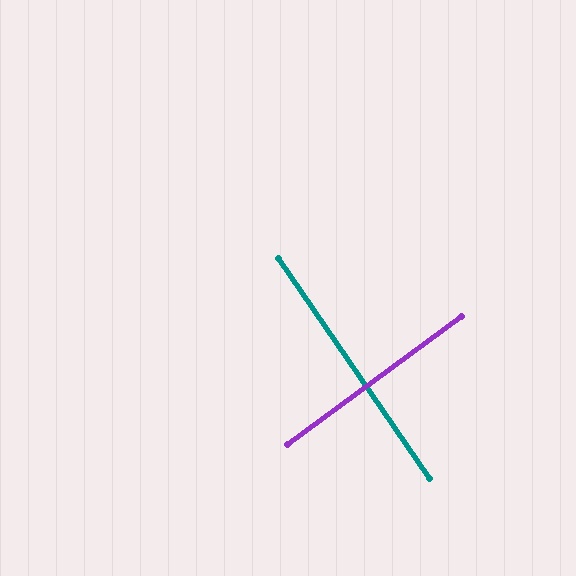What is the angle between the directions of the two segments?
Approximately 88 degrees.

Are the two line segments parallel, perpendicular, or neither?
Perpendicular — they meet at approximately 88°.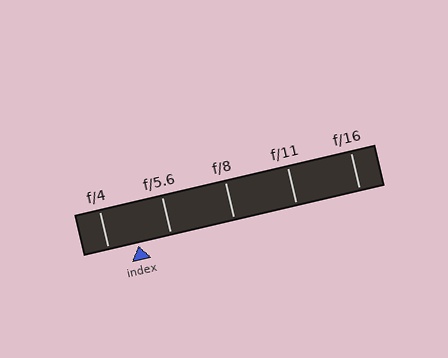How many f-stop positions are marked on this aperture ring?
There are 5 f-stop positions marked.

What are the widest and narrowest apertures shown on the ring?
The widest aperture shown is f/4 and the narrowest is f/16.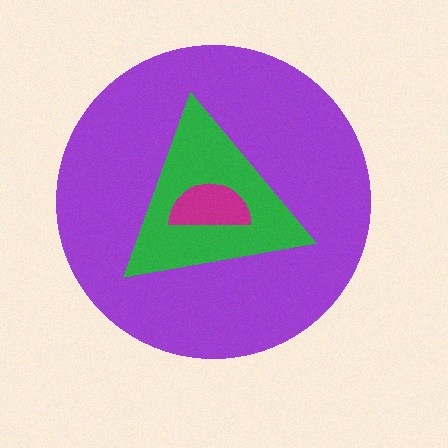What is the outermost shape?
The purple circle.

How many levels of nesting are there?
3.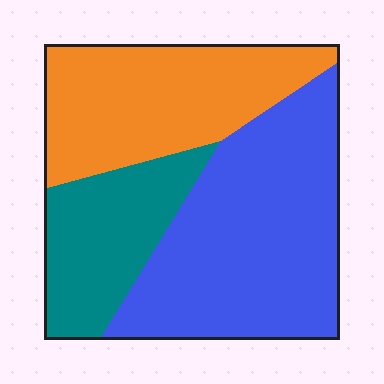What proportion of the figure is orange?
Orange takes up about one third (1/3) of the figure.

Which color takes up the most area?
Blue, at roughly 45%.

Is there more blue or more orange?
Blue.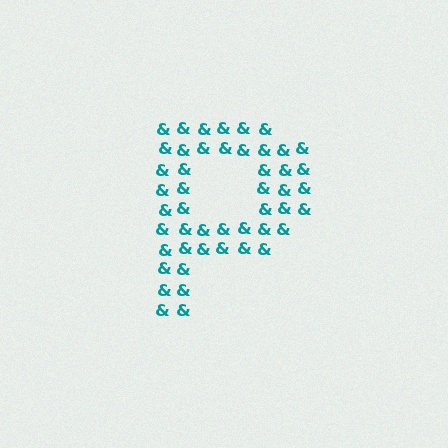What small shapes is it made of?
It is made of small ampersands.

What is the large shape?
The large shape is the letter P.